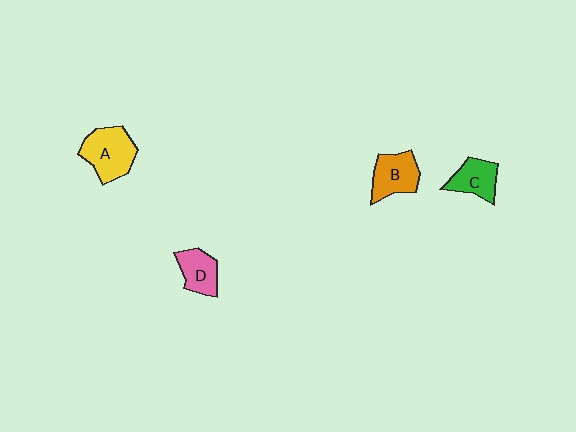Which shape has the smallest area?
Shape D (pink).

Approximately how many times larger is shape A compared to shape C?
Approximately 1.5 times.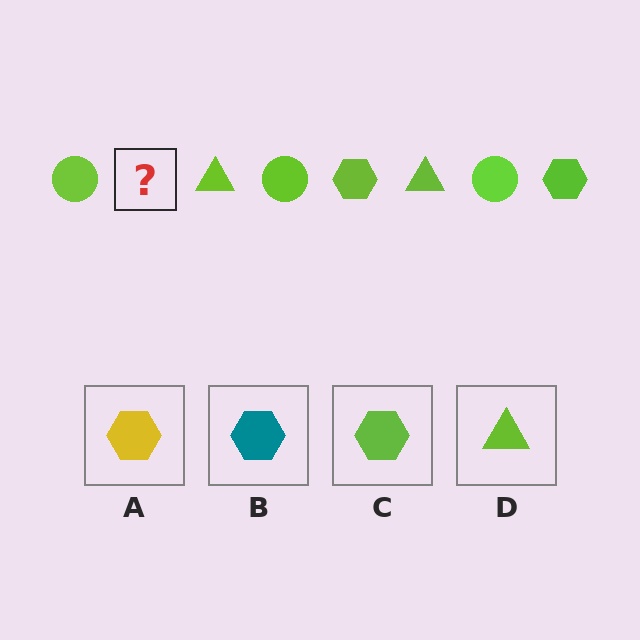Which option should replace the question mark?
Option C.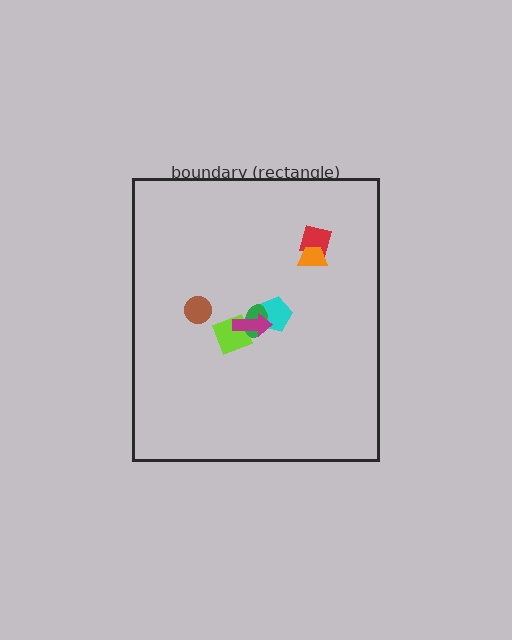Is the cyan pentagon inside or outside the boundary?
Inside.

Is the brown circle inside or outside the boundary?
Inside.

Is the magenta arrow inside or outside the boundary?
Inside.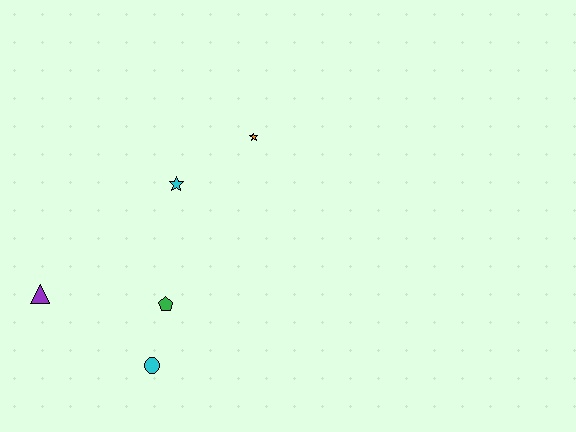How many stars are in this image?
There are 2 stars.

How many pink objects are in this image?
There are no pink objects.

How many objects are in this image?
There are 5 objects.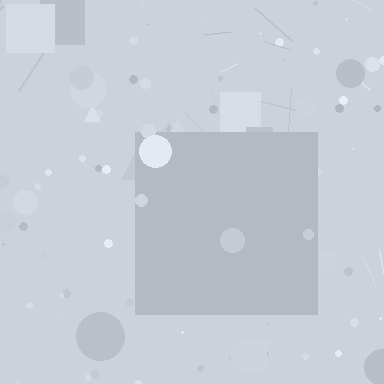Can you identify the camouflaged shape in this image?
The camouflaged shape is a square.